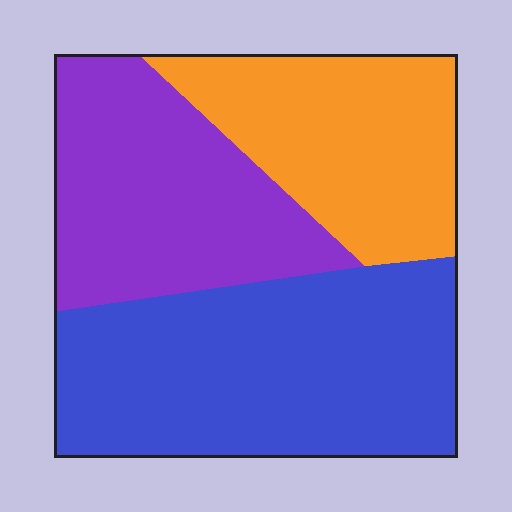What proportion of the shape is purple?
Purple covers 30% of the shape.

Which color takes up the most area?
Blue, at roughly 45%.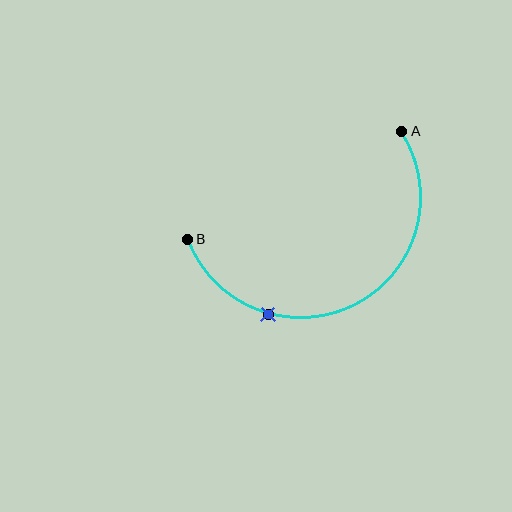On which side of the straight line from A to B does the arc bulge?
The arc bulges below the straight line connecting A and B.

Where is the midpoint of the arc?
The arc midpoint is the point on the curve farthest from the straight line joining A and B. It sits below that line.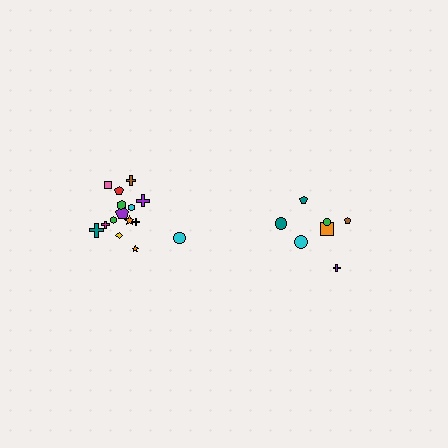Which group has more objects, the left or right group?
The left group.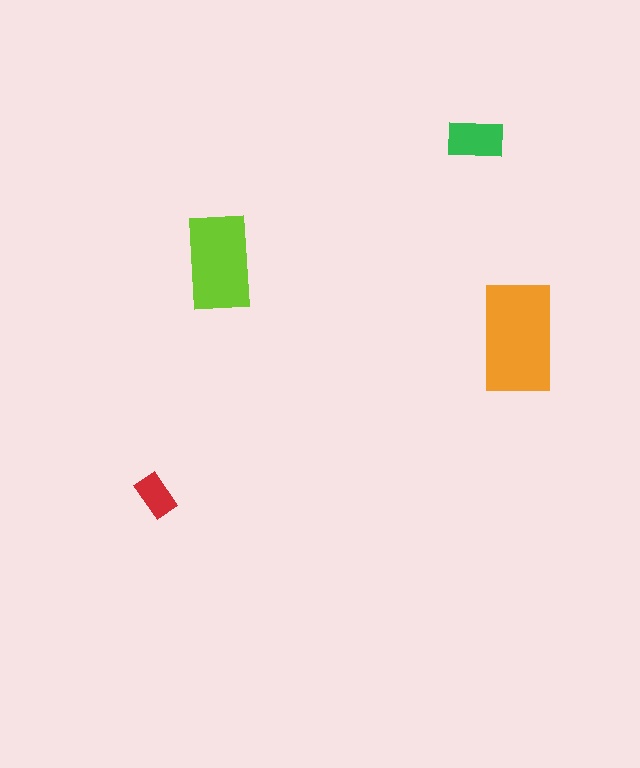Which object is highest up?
The green rectangle is topmost.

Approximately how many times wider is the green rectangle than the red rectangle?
About 1.5 times wider.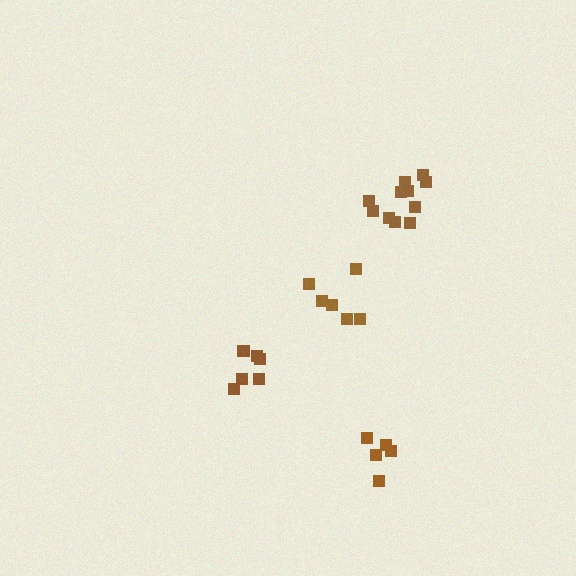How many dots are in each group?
Group 1: 6 dots, Group 2: 5 dots, Group 3: 11 dots, Group 4: 6 dots (28 total).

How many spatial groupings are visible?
There are 4 spatial groupings.